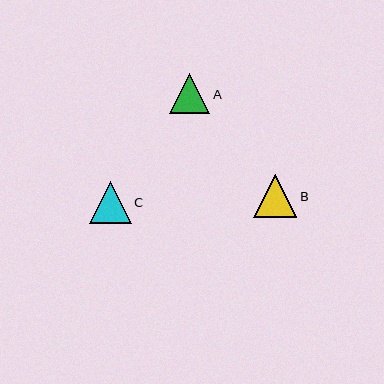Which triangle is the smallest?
Triangle A is the smallest with a size of approximately 40 pixels.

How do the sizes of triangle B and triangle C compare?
Triangle B and triangle C are approximately the same size.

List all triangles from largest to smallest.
From largest to smallest: B, C, A.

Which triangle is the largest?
Triangle B is the largest with a size of approximately 43 pixels.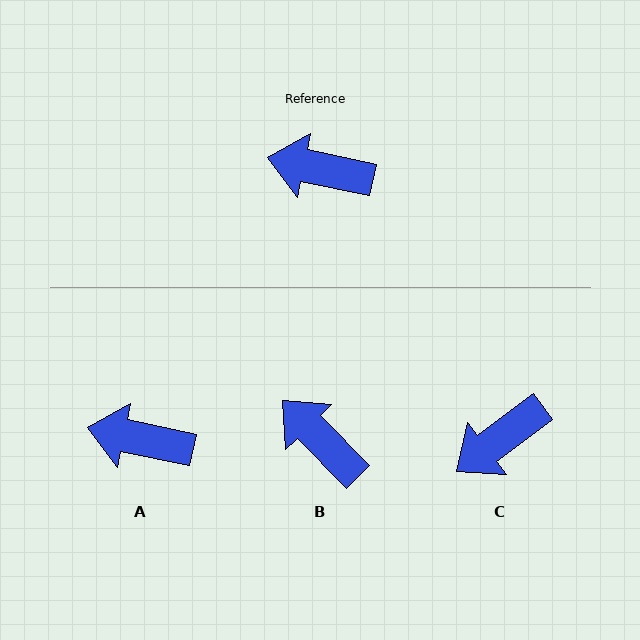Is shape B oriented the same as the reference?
No, it is off by about 33 degrees.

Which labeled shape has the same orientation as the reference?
A.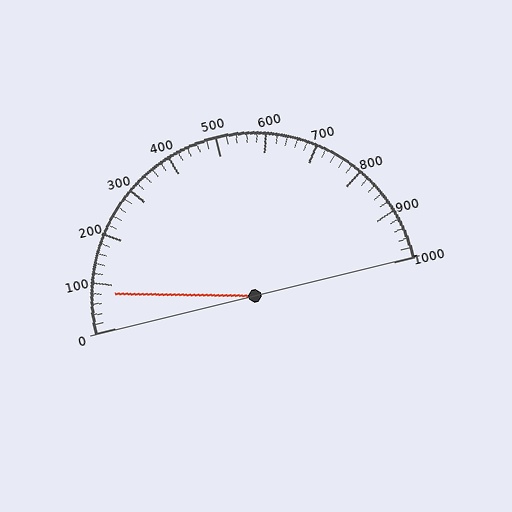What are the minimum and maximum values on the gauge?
The gauge ranges from 0 to 1000.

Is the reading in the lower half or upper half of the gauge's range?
The reading is in the lower half of the range (0 to 1000).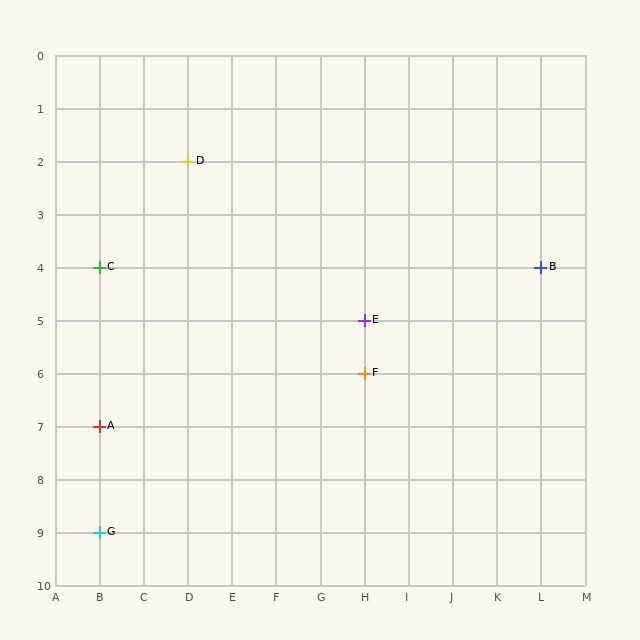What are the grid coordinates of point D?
Point D is at grid coordinates (D, 2).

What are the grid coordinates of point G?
Point G is at grid coordinates (B, 9).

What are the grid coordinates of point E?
Point E is at grid coordinates (H, 5).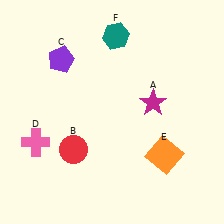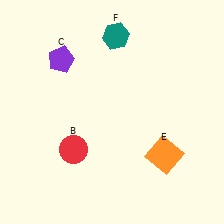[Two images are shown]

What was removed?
The magenta star (A), the pink cross (D) were removed in Image 2.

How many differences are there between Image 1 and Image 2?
There are 2 differences between the two images.